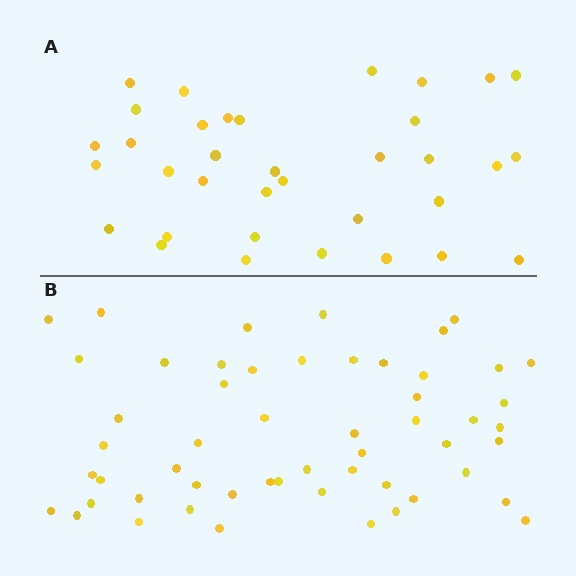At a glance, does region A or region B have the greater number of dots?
Region B (the bottom region) has more dots.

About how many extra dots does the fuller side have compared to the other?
Region B has approximately 20 more dots than region A.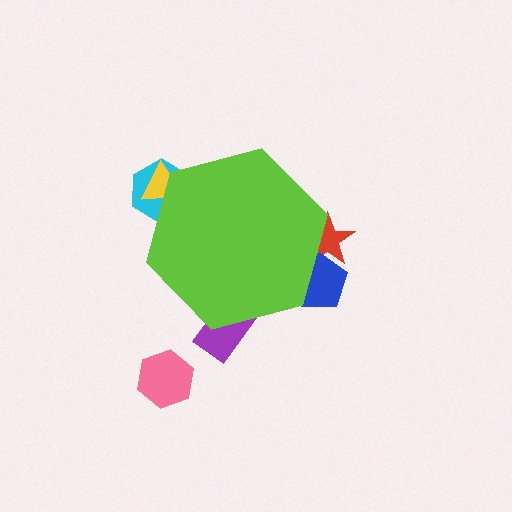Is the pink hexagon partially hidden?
No, the pink hexagon is fully visible.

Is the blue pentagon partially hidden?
Yes, the blue pentagon is partially hidden behind the lime hexagon.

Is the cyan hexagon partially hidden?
Yes, the cyan hexagon is partially hidden behind the lime hexagon.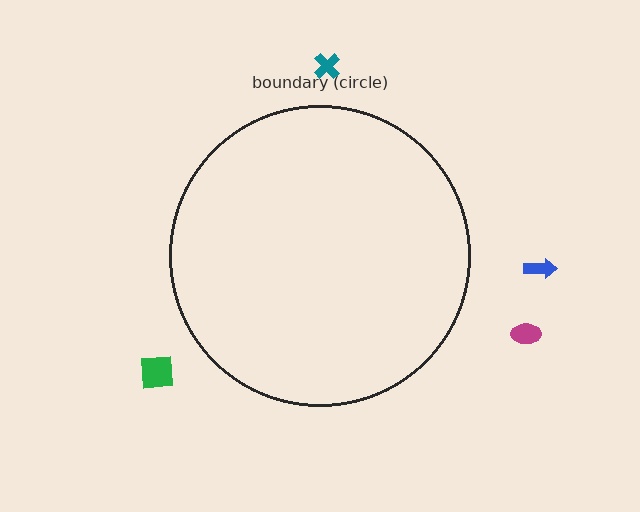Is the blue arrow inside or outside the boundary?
Outside.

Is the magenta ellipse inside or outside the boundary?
Outside.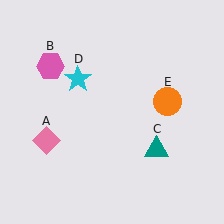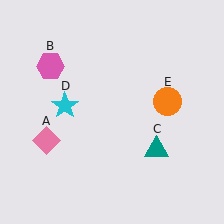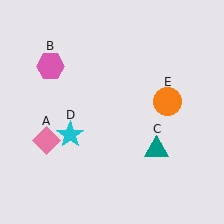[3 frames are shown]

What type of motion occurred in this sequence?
The cyan star (object D) rotated counterclockwise around the center of the scene.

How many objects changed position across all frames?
1 object changed position: cyan star (object D).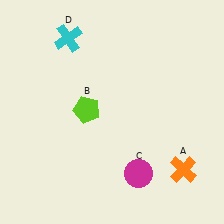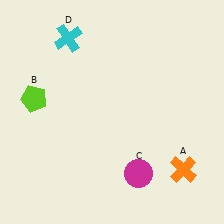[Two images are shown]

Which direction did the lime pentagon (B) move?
The lime pentagon (B) moved left.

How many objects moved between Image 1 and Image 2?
1 object moved between the two images.